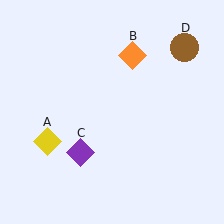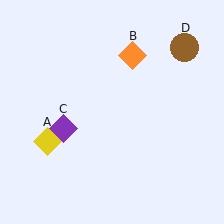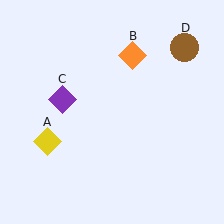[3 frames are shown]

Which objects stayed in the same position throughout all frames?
Yellow diamond (object A) and orange diamond (object B) and brown circle (object D) remained stationary.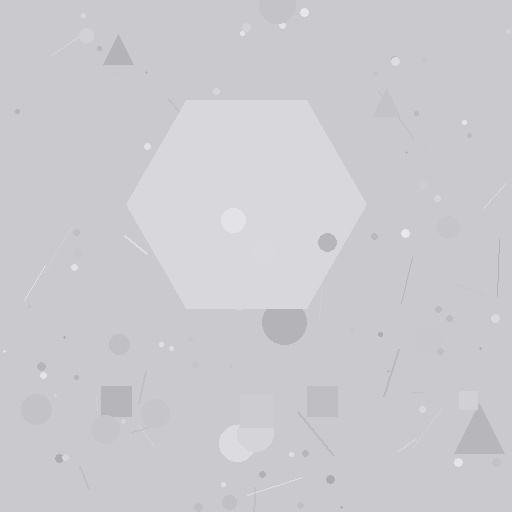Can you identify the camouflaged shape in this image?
The camouflaged shape is a hexagon.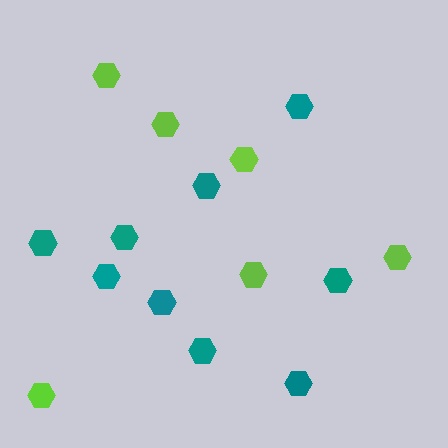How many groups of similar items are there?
There are 2 groups: one group of lime hexagons (6) and one group of teal hexagons (9).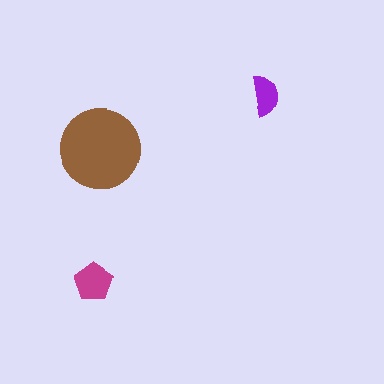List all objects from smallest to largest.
The purple semicircle, the magenta pentagon, the brown circle.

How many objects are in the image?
There are 3 objects in the image.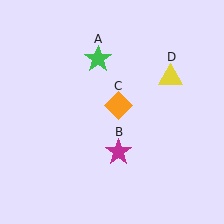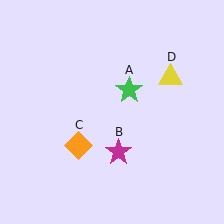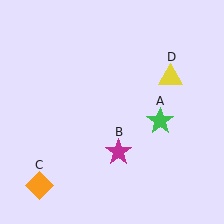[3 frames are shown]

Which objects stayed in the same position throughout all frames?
Magenta star (object B) and yellow triangle (object D) remained stationary.